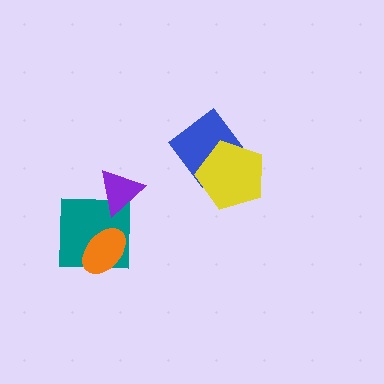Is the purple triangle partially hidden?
No, no other shape covers it.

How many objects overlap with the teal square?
2 objects overlap with the teal square.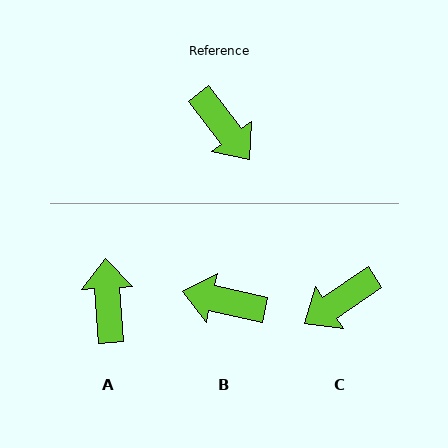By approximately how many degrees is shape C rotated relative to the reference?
Approximately 94 degrees clockwise.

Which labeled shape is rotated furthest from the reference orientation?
A, about 146 degrees away.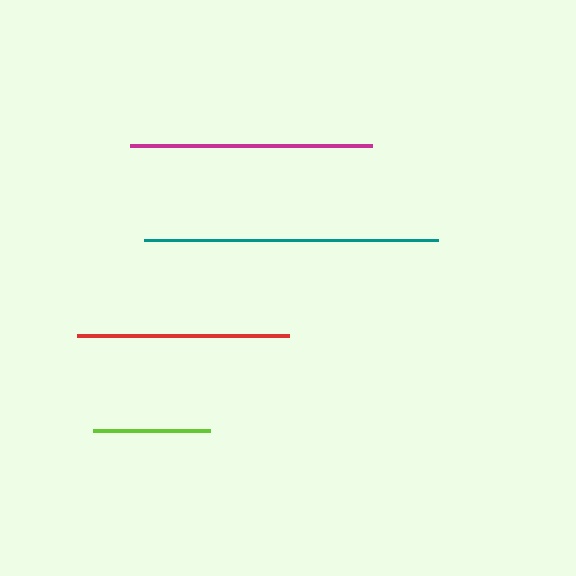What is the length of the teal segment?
The teal segment is approximately 294 pixels long.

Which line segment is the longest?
The teal line is the longest at approximately 294 pixels.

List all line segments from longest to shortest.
From longest to shortest: teal, magenta, red, lime.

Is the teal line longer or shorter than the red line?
The teal line is longer than the red line.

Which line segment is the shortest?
The lime line is the shortest at approximately 117 pixels.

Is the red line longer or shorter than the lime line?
The red line is longer than the lime line.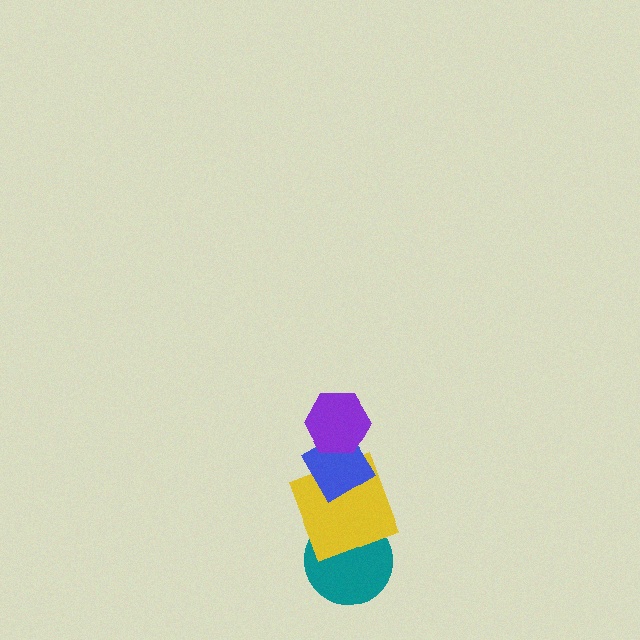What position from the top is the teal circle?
The teal circle is 4th from the top.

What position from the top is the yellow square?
The yellow square is 3rd from the top.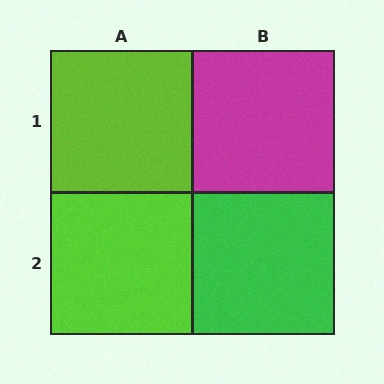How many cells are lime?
2 cells are lime.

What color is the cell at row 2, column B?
Green.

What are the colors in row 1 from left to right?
Lime, magenta.